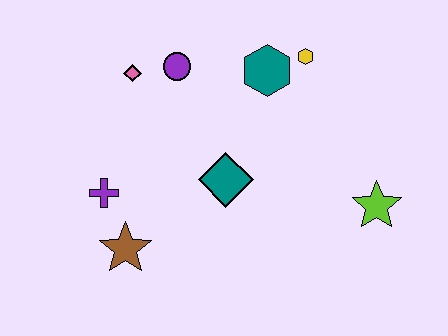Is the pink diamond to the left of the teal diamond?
Yes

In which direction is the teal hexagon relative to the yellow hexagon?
The teal hexagon is to the left of the yellow hexagon.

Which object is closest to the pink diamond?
The purple circle is closest to the pink diamond.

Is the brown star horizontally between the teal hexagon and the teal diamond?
No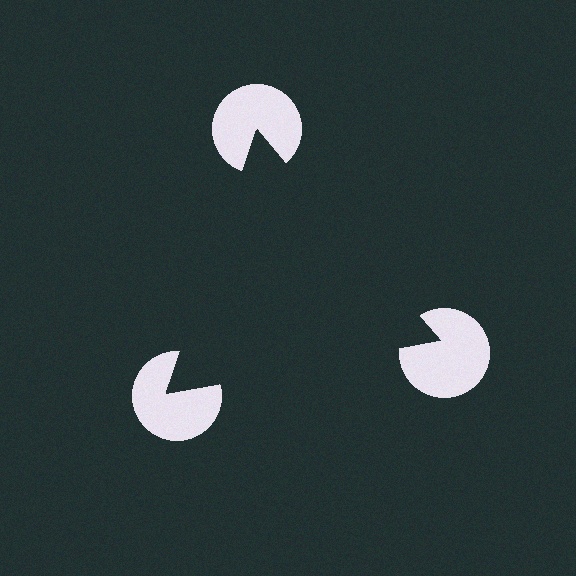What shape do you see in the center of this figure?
An illusory triangle — its edges are inferred from the aligned wedge cuts in the pac-man discs, not physically drawn.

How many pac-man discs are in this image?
There are 3 — one at each vertex of the illusory triangle.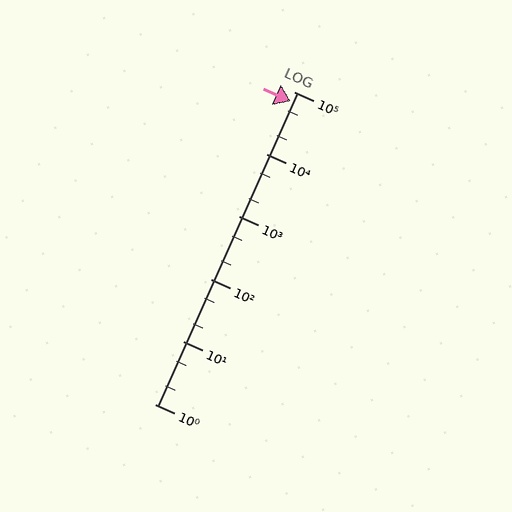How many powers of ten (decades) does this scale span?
The scale spans 5 decades, from 1 to 100000.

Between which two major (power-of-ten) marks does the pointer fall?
The pointer is between 10000 and 100000.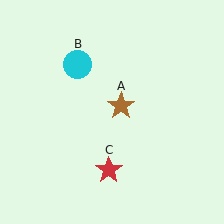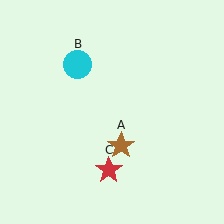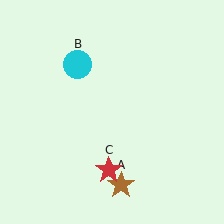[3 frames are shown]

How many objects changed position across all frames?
1 object changed position: brown star (object A).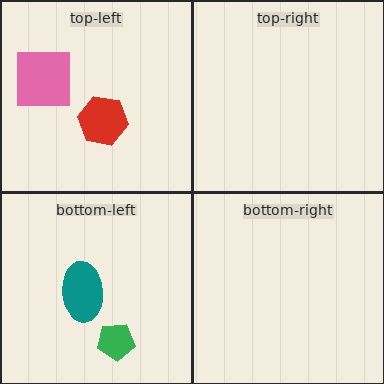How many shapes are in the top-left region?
2.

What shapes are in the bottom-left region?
The green pentagon, the teal ellipse.